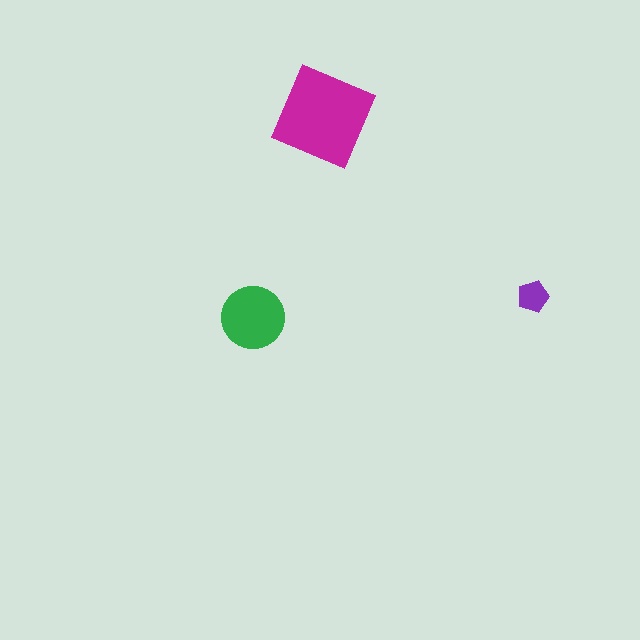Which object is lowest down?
The green circle is bottommost.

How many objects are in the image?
There are 3 objects in the image.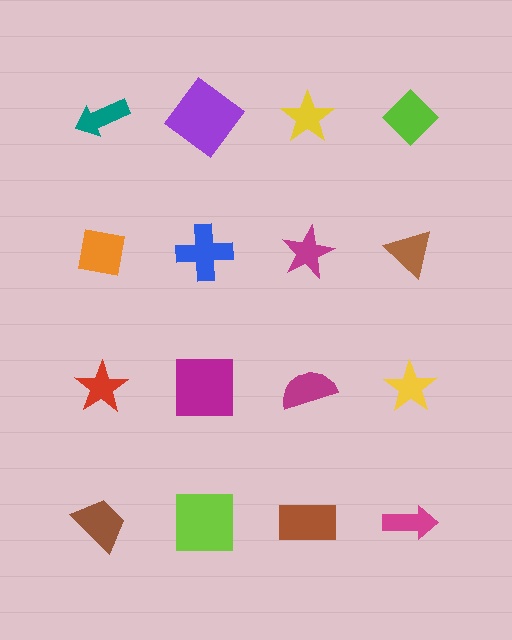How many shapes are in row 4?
4 shapes.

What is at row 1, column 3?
A yellow star.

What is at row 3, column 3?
A magenta semicircle.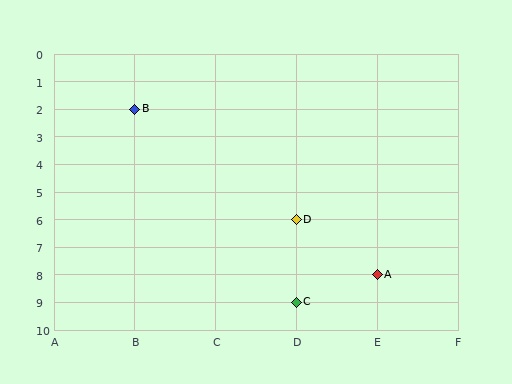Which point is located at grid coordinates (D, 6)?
Point D is at (D, 6).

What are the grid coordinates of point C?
Point C is at grid coordinates (D, 9).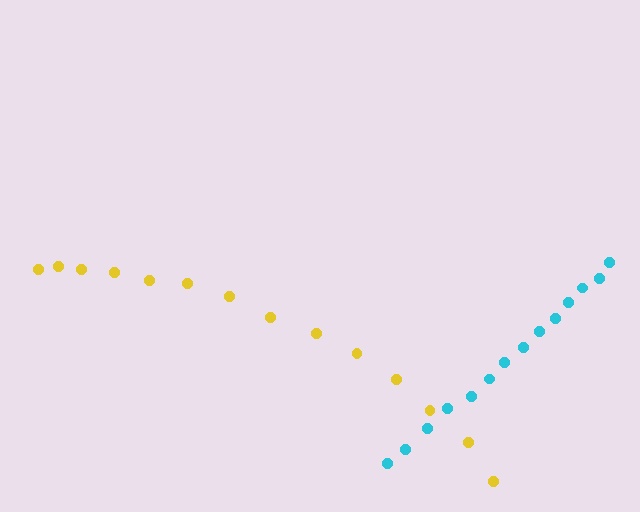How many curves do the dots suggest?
There are 2 distinct paths.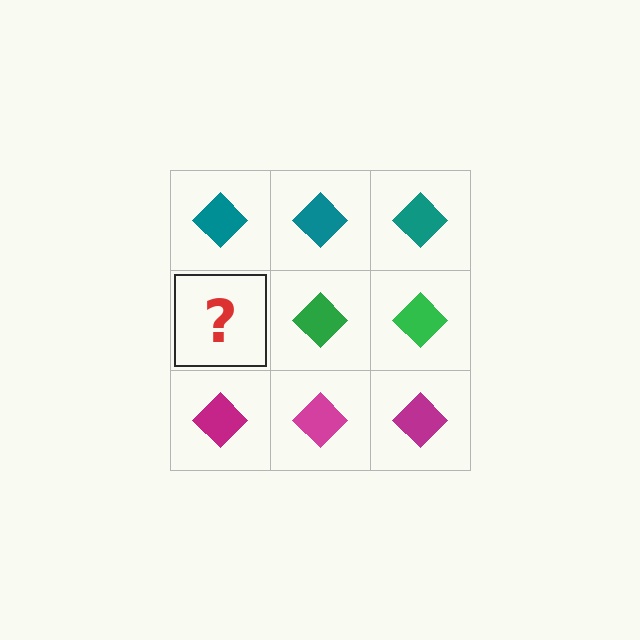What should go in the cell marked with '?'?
The missing cell should contain a green diamond.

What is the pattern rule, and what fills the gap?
The rule is that each row has a consistent color. The gap should be filled with a green diamond.